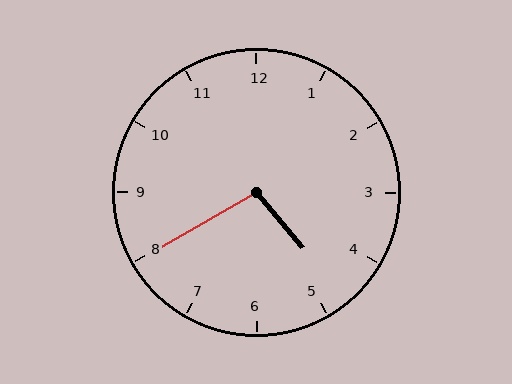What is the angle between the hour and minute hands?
Approximately 100 degrees.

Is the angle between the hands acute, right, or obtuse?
It is obtuse.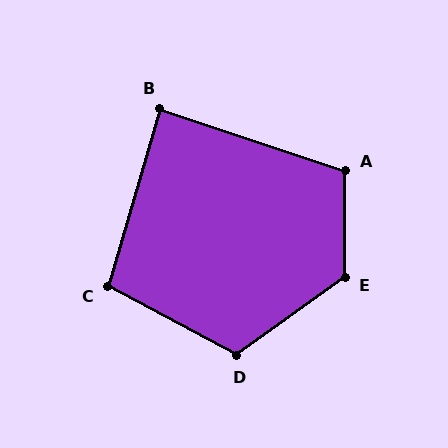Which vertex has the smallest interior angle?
B, at approximately 88 degrees.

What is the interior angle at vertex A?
Approximately 108 degrees (obtuse).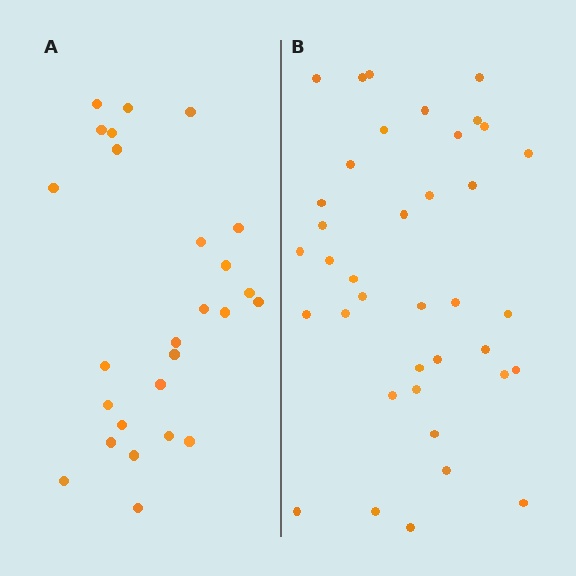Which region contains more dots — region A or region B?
Region B (the right region) has more dots.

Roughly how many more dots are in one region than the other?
Region B has roughly 12 or so more dots than region A.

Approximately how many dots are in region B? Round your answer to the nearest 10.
About 40 dots. (The exact count is 38, which rounds to 40.)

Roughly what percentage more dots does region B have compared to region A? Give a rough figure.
About 45% more.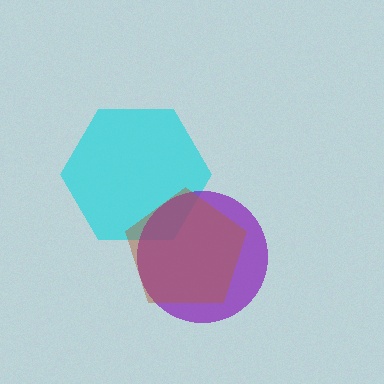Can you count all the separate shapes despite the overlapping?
Yes, there are 3 separate shapes.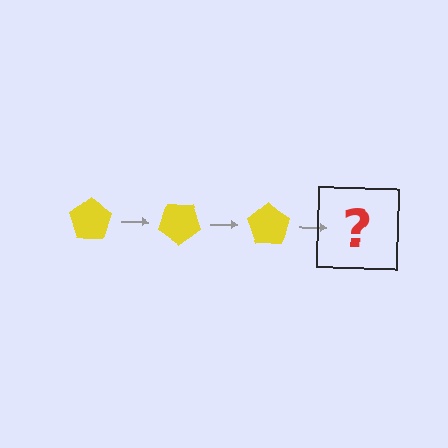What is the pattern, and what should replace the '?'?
The pattern is that the pentagon rotates 35 degrees each step. The '?' should be a yellow pentagon rotated 105 degrees.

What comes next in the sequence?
The next element should be a yellow pentagon rotated 105 degrees.